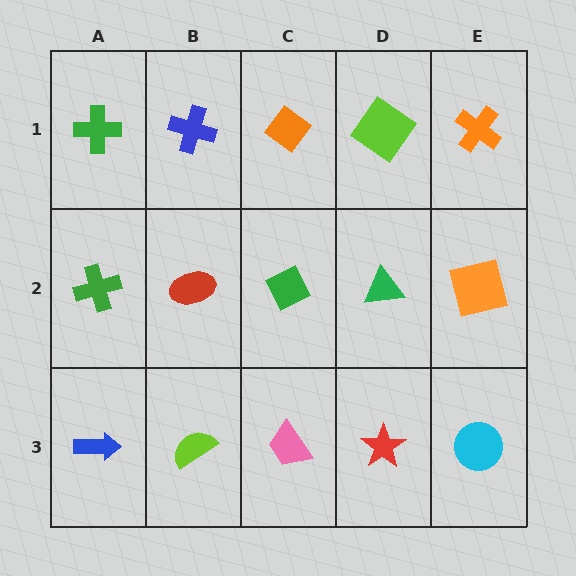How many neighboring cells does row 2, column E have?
3.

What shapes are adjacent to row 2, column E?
An orange cross (row 1, column E), a cyan circle (row 3, column E), a green triangle (row 2, column D).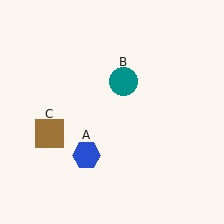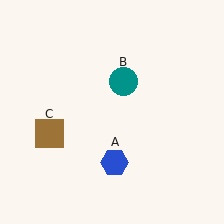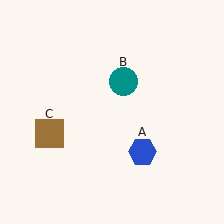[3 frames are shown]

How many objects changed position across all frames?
1 object changed position: blue hexagon (object A).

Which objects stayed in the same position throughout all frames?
Teal circle (object B) and brown square (object C) remained stationary.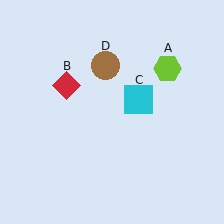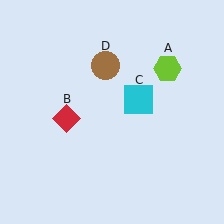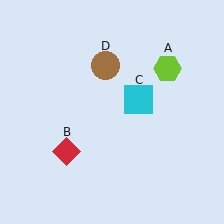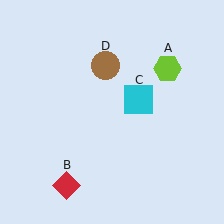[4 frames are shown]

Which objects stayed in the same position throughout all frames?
Lime hexagon (object A) and cyan square (object C) and brown circle (object D) remained stationary.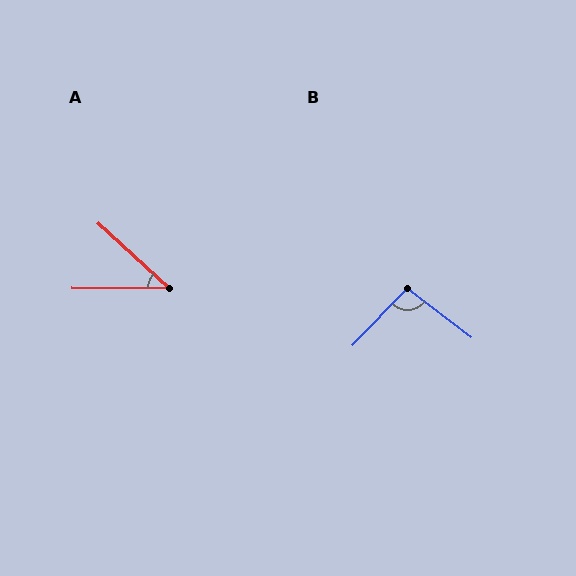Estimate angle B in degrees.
Approximately 97 degrees.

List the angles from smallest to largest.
A (43°), B (97°).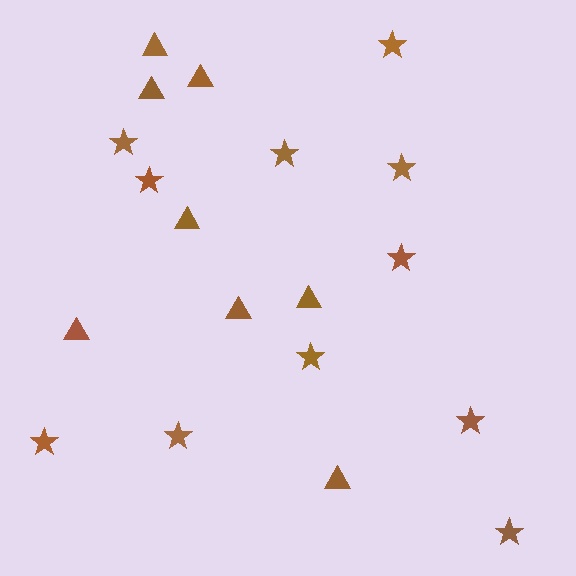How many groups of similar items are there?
There are 2 groups: one group of stars (11) and one group of triangles (8).